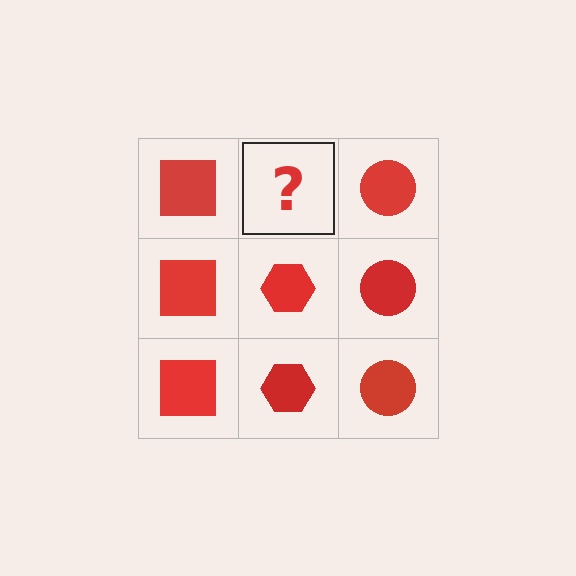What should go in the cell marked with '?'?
The missing cell should contain a red hexagon.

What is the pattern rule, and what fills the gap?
The rule is that each column has a consistent shape. The gap should be filled with a red hexagon.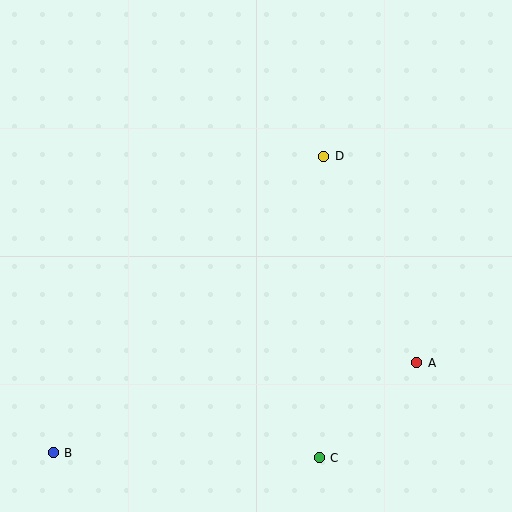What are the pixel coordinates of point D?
Point D is at (324, 156).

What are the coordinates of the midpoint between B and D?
The midpoint between B and D is at (188, 305).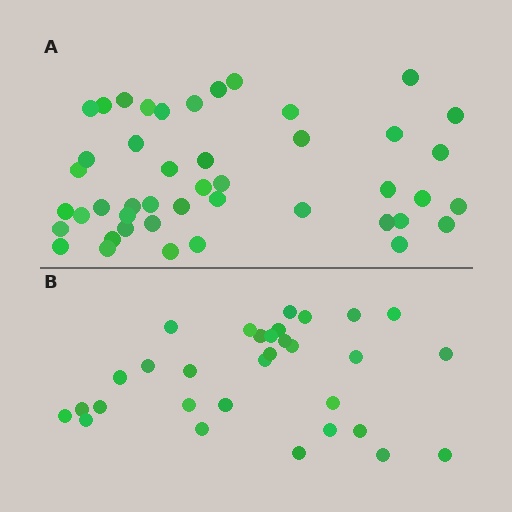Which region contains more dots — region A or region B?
Region A (the top region) has more dots.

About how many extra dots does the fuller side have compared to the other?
Region A has approximately 15 more dots than region B.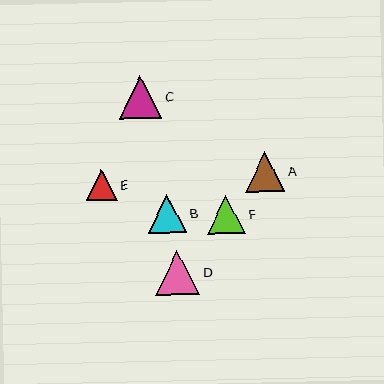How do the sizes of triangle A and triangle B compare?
Triangle A and triangle B are approximately the same size.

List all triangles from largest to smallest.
From largest to smallest: D, C, A, B, F, E.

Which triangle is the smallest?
Triangle E is the smallest with a size of approximately 30 pixels.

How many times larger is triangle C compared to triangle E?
Triangle C is approximately 1.4 times the size of triangle E.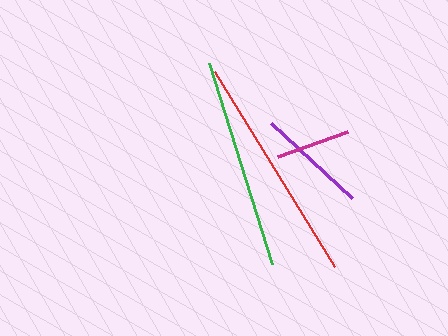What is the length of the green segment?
The green segment is approximately 211 pixels long.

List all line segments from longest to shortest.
From longest to shortest: red, green, purple, magenta.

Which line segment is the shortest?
The magenta line is the shortest at approximately 74 pixels.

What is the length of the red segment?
The red segment is approximately 229 pixels long.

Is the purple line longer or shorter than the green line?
The green line is longer than the purple line.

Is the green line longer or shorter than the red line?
The red line is longer than the green line.